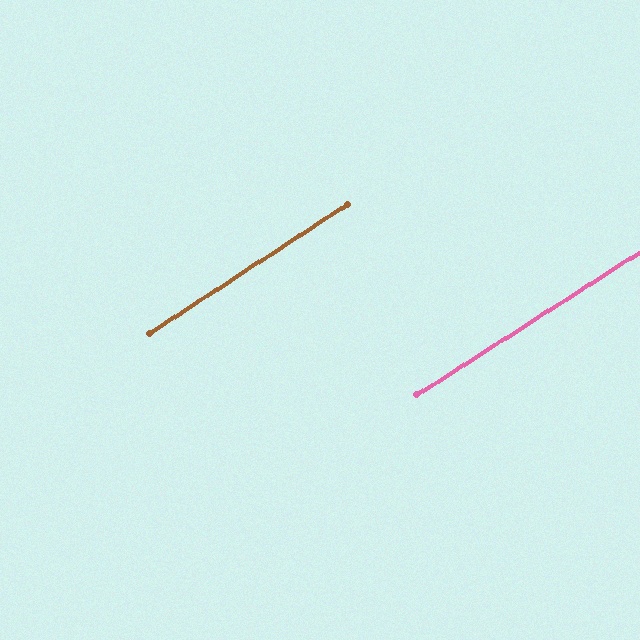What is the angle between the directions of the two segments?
Approximately 1 degree.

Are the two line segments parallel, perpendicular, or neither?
Parallel — their directions differ by only 0.6°.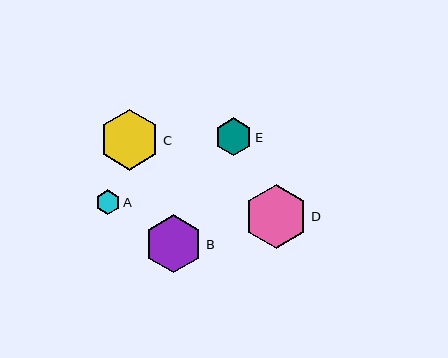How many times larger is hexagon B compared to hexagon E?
Hexagon B is approximately 1.5 times the size of hexagon E.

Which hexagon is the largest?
Hexagon D is the largest with a size of approximately 64 pixels.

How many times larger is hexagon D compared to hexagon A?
Hexagon D is approximately 2.6 times the size of hexagon A.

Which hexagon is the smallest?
Hexagon A is the smallest with a size of approximately 24 pixels.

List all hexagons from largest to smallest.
From largest to smallest: D, C, B, E, A.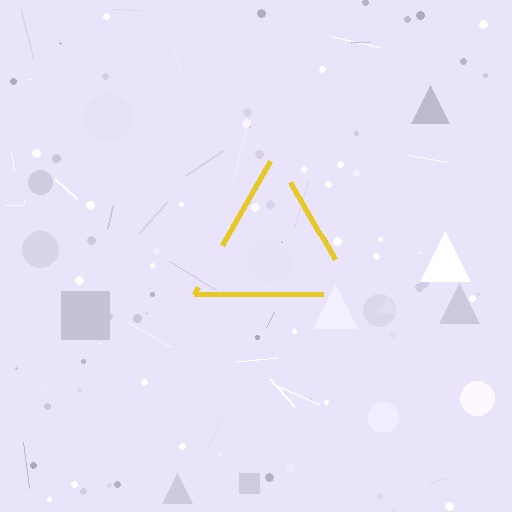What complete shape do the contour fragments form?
The contour fragments form a triangle.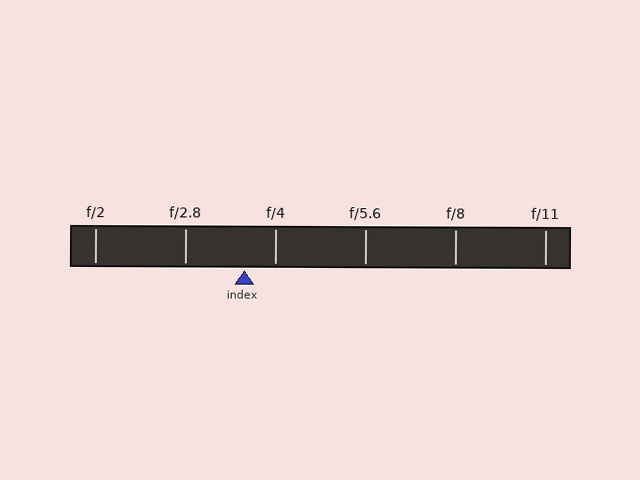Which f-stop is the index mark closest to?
The index mark is closest to f/4.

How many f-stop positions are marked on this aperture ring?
There are 6 f-stop positions marked.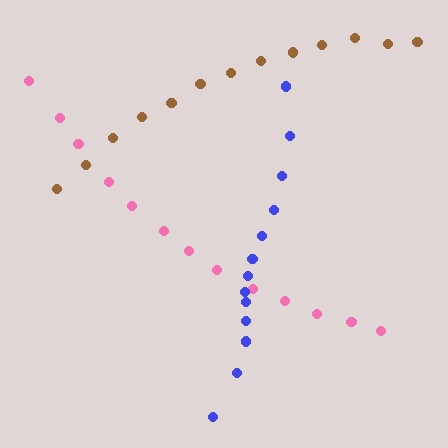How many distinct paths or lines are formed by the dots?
There are 3 distinct paths.